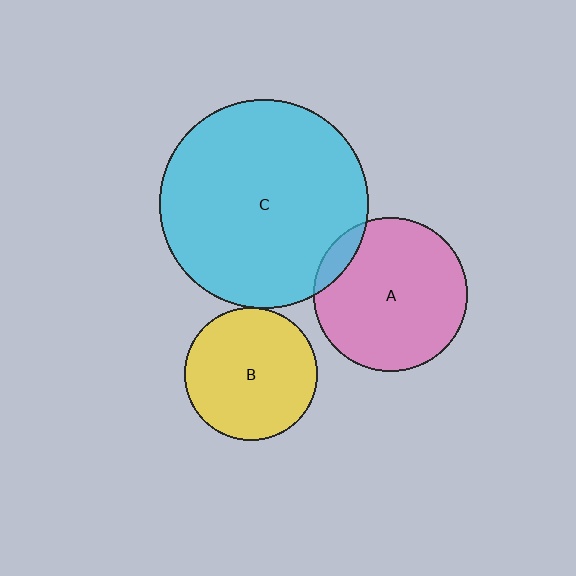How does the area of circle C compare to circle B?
Approximately 2.5 times.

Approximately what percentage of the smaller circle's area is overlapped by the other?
Approximately 10%.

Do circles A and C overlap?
Yes.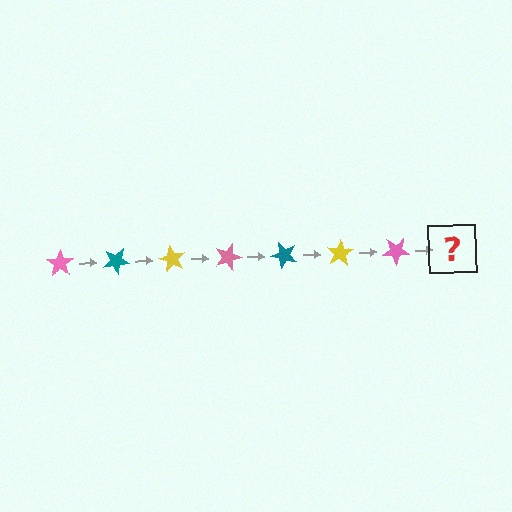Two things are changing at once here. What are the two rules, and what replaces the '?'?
The two rules are that it rotates 30 degrees each step and the color cycles through pink, teal, and yellow. The '?' should be a teal star, rotated 210 degrees from the start.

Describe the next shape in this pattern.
It should be a teal star, rotated 210 degrees from the start.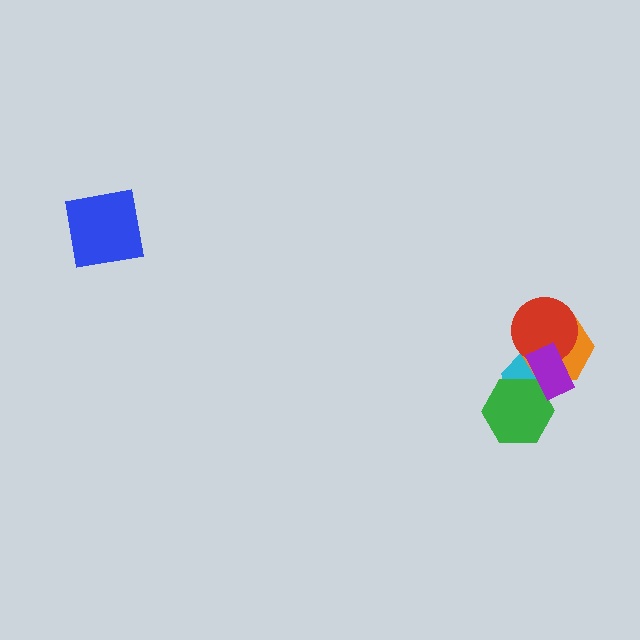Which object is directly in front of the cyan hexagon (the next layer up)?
The orange hexagon is directly in front of the cyan hexagon.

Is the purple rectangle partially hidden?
No, no other shape covers it.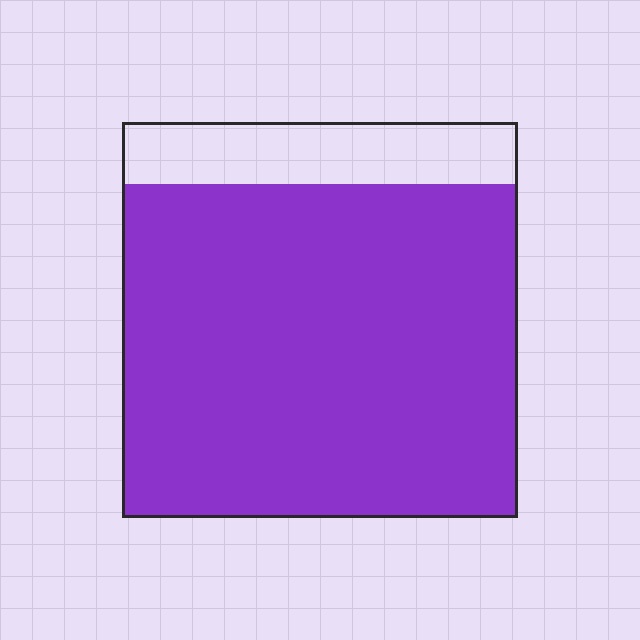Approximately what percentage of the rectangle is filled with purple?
Approximately 85%.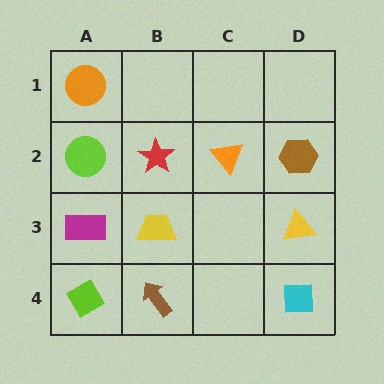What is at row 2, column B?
A red star.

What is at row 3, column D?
A yellow triangle.